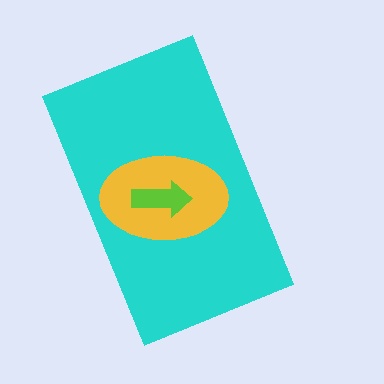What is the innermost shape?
The lime arrow.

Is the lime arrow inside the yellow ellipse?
Yes.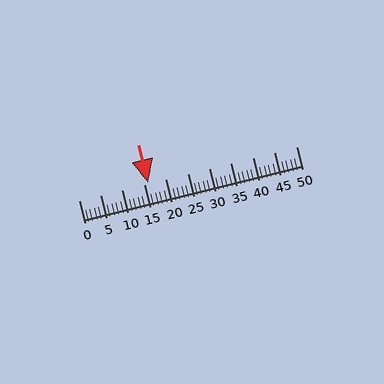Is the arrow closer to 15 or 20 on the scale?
The arrow is closer to 15.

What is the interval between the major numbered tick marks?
The major tick marks are spaced 5 units apart.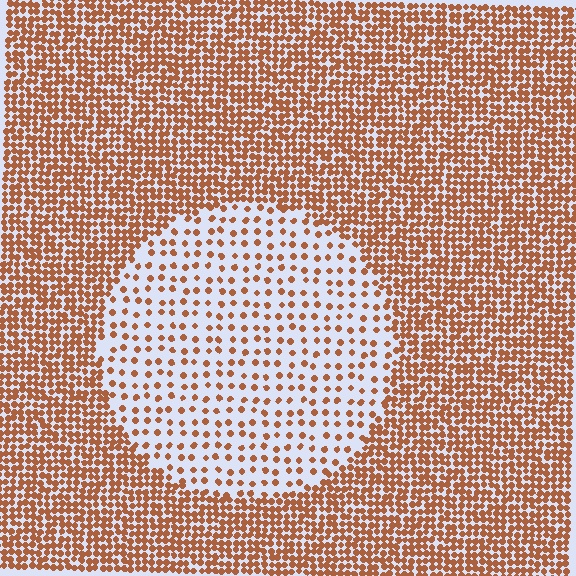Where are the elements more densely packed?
The elements are more densely packed outside the circle boundary.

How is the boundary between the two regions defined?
The boundary is defined by a change in element density (approximately 2.9x ratio). All elements are the same color, size, and shape.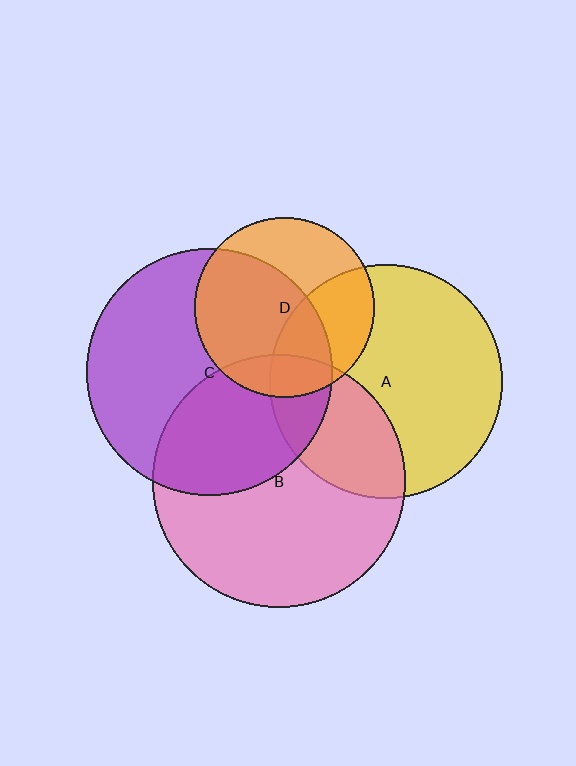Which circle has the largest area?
Circle B (pink).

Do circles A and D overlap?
Yes.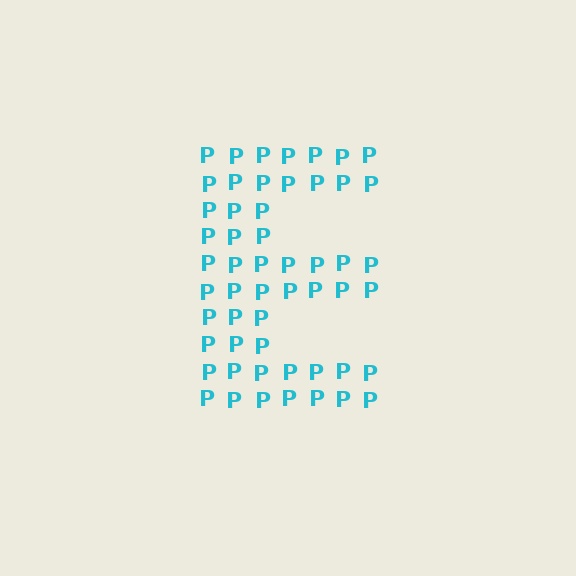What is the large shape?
The large shape is the letter E.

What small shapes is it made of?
It is made of small letter P's.